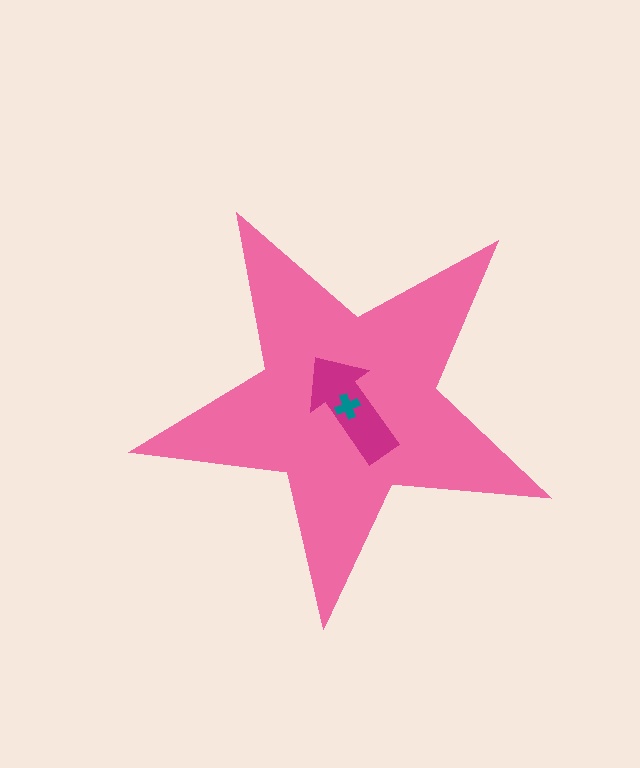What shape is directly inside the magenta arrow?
The teal cross.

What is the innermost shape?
The teal cross.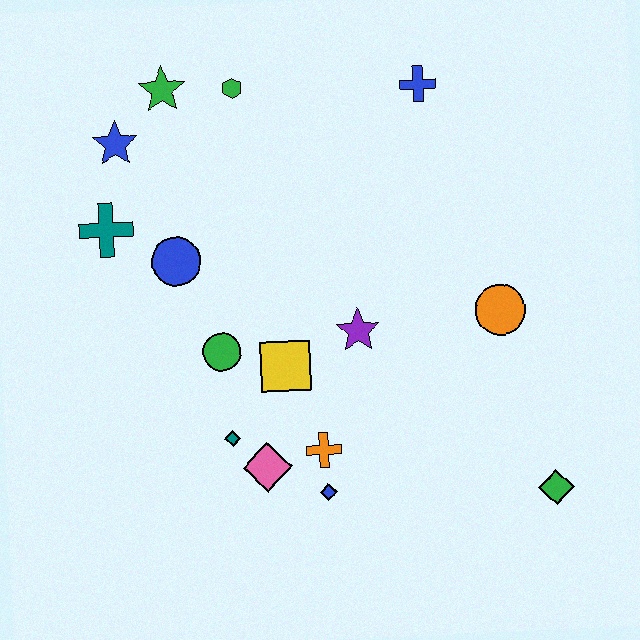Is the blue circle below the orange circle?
No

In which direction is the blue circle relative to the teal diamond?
The blue circle is above the teal diamond.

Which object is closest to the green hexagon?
The green star is closest to the green hexagon.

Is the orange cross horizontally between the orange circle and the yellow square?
Yes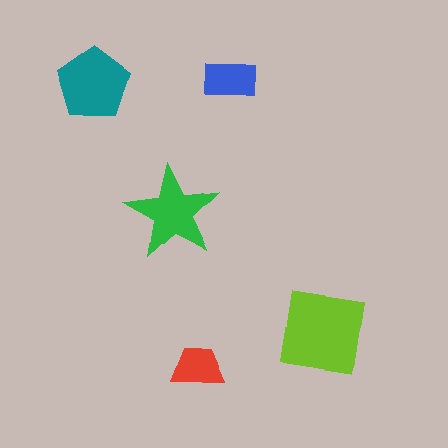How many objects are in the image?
There are 5 objects in the image.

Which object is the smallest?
The red trapezoid.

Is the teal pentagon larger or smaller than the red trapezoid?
Larger.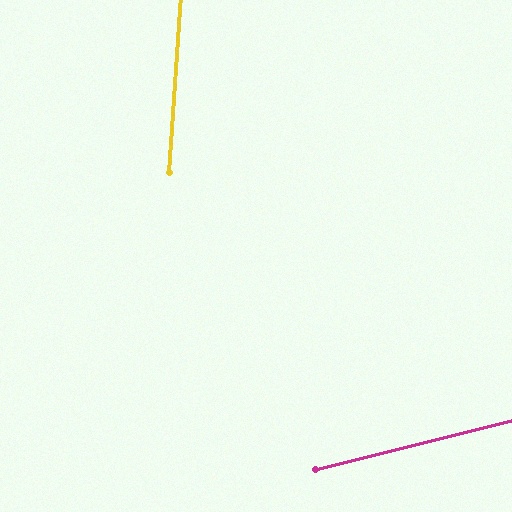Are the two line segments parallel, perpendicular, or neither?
Neither parallel nor perpendicular — they differ by about 72°.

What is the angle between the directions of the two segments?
Approximately 72 degrees.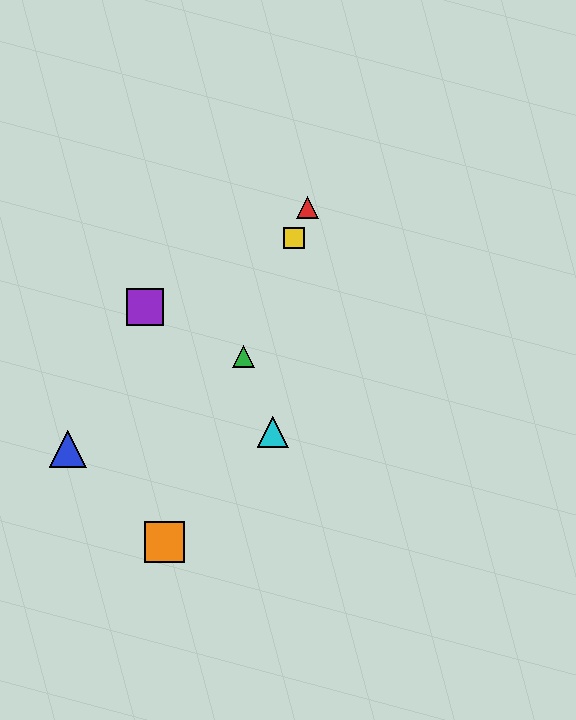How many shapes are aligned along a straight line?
4 shapes (the red triangle, the green triangle, the yellow square, the orange square) are aligned along a straight line.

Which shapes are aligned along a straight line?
The red triangle, the green triangle, the yellow square, the orange square are aligned along a straight line.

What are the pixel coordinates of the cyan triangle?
The cyan triangle is at (273, 432).